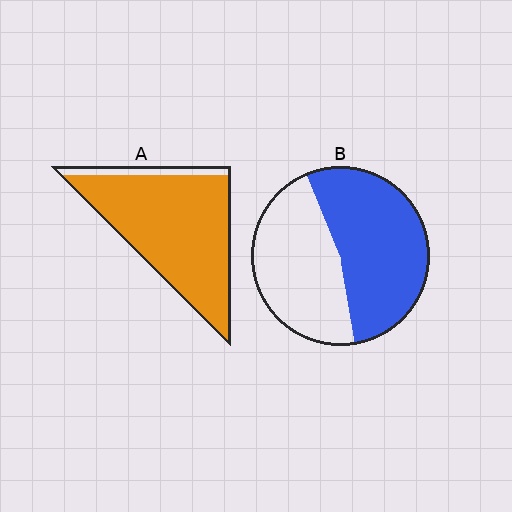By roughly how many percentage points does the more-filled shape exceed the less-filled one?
By roughly 35 percentage points (A over B).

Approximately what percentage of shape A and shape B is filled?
A is approximately 90% and B is approximately 55%.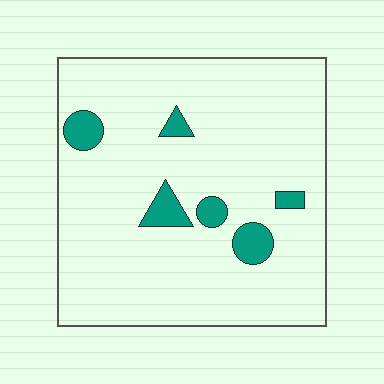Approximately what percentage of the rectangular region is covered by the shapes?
Approximately 10%.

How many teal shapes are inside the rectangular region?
6.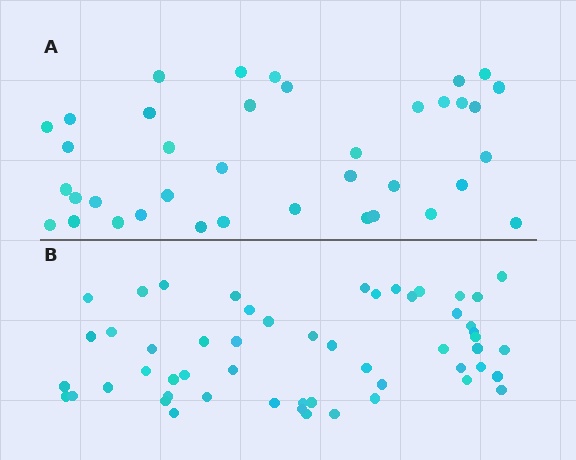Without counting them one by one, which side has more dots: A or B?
Region B (the bottom region) has more dots.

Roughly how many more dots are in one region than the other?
Region B has approximately 15 more dots than region A.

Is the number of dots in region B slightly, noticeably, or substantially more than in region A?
Region B has noticeably more, but not dramatically so. The ratio is roughly 1.4 to 1.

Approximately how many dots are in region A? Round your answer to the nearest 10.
About 40 dots. (The exact count is 38, which rounds to 40.)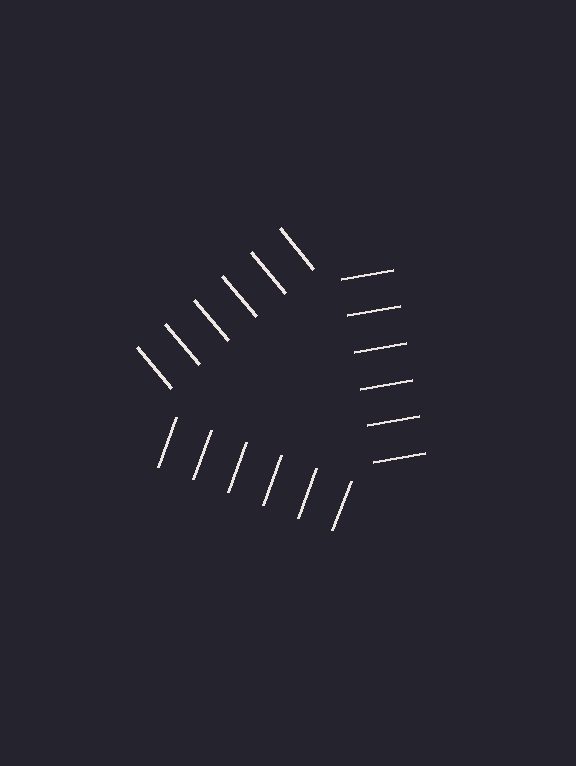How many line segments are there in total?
18 — 6 along each of the 3 edges.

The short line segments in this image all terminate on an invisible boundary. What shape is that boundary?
An illusory triangle — the line segments terminate on its edges but no continuous stroke is drawn.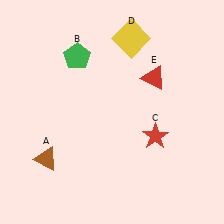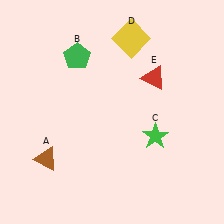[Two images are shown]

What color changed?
The star (C) changed from red in Image 1 to green in Image 2.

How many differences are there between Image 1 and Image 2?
There is 1 difference between the two images.